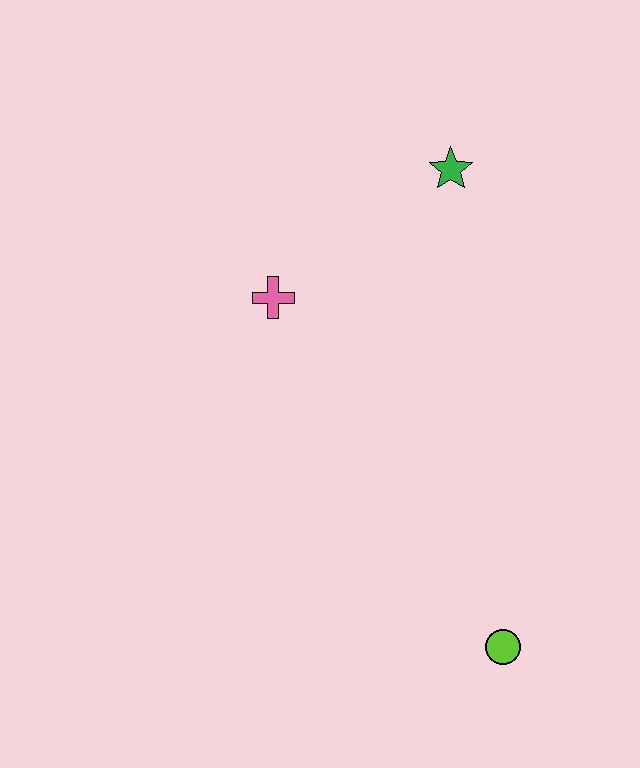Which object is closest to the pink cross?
The green star is closest to the pink cross.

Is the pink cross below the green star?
Yes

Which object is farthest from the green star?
The lime circle is farthest from the green star.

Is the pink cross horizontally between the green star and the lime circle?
No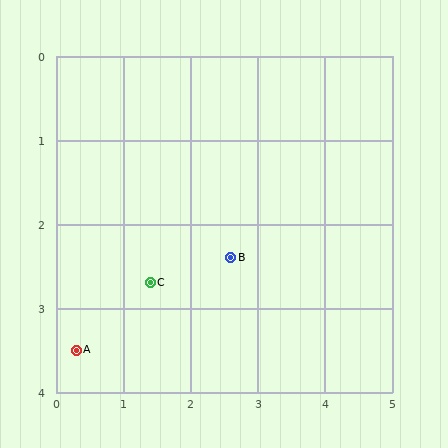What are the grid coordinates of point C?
Point C is at approximately (1.4, 2.7).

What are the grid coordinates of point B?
Point B is at approximately (2.6, 2.4).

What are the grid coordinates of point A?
Point A is at approximately (0.3, 3.5).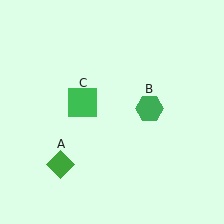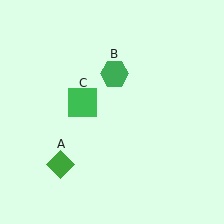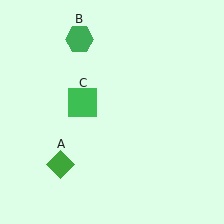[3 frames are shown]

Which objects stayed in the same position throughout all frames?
Green diamond (object A) and green square (object C) remained stationary.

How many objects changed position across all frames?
1 object changed position: green hexagon (object B).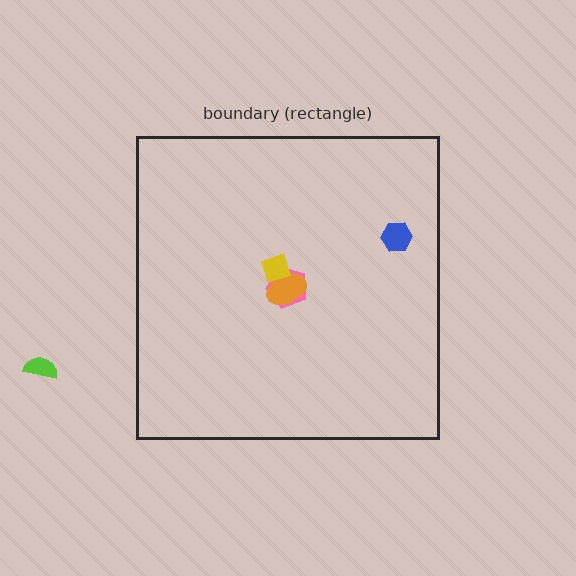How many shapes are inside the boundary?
4 inside, 1 outside.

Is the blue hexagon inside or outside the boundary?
Inside.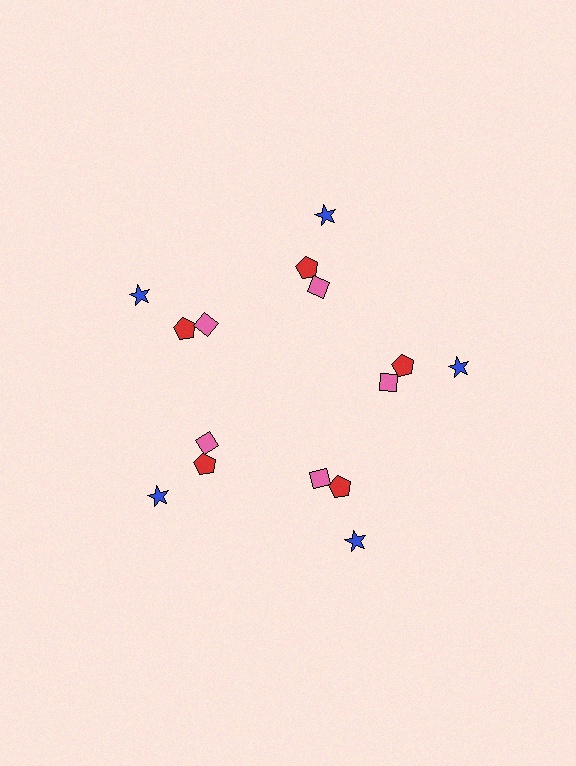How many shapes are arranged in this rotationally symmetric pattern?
There are 15 shapes, arranged in 5 groups of 3.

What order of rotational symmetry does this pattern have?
This pattern has 5-fold rotational symmetry.